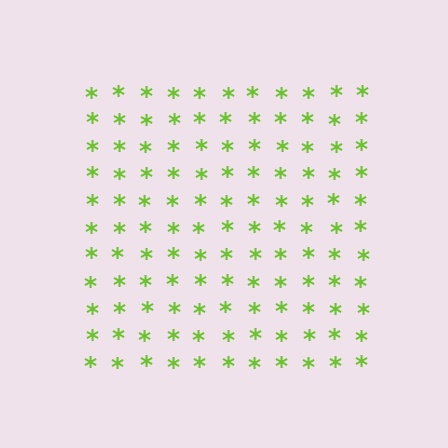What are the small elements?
The small elements are asterisks.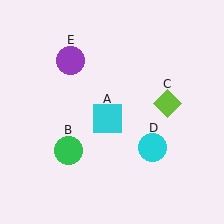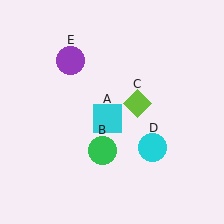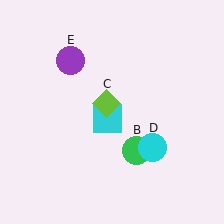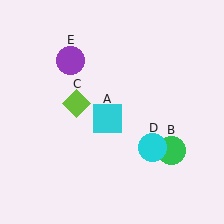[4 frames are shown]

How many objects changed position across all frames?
2 objects changed position: green circle (object B), lime diamond (object C).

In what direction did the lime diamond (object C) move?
The lime diamond (object C) moved left.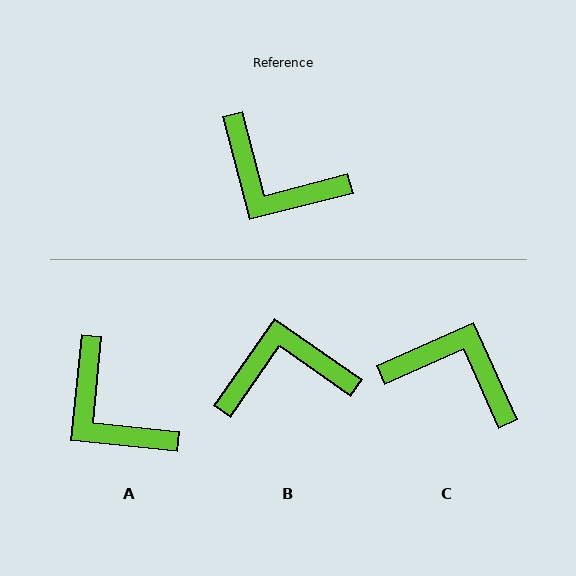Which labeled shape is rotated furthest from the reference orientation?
C, about 171 degrees away.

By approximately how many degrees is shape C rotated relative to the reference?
Approximately 171 degrees clockwise.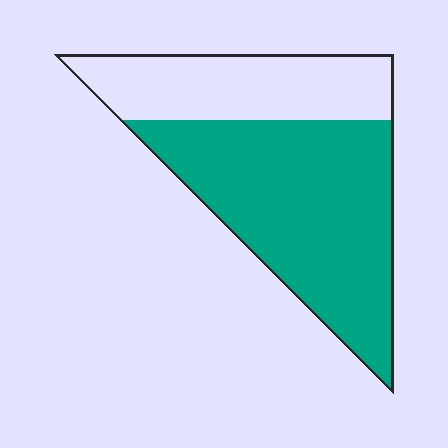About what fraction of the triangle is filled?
About two thirds (2/3).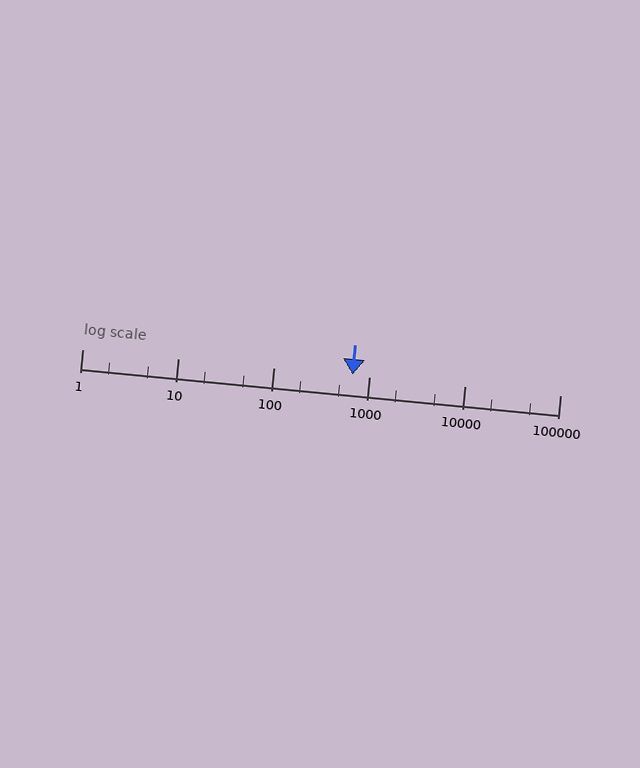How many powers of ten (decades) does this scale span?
The scale spans 5 decades, from 1 to 100000.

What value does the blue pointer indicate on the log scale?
The pointer indicates approximately 670.